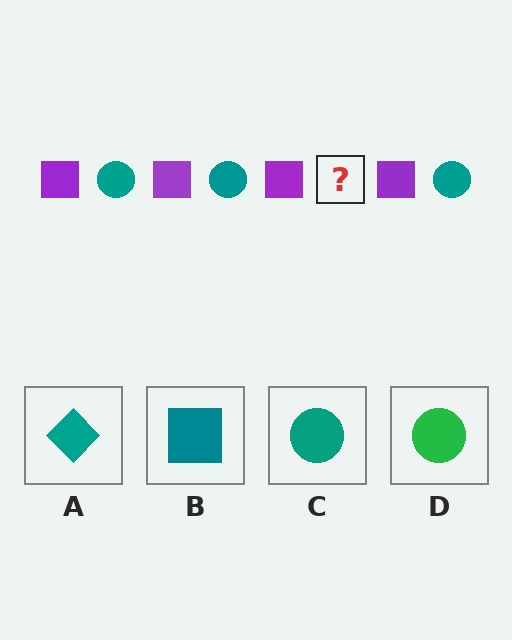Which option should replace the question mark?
Option C.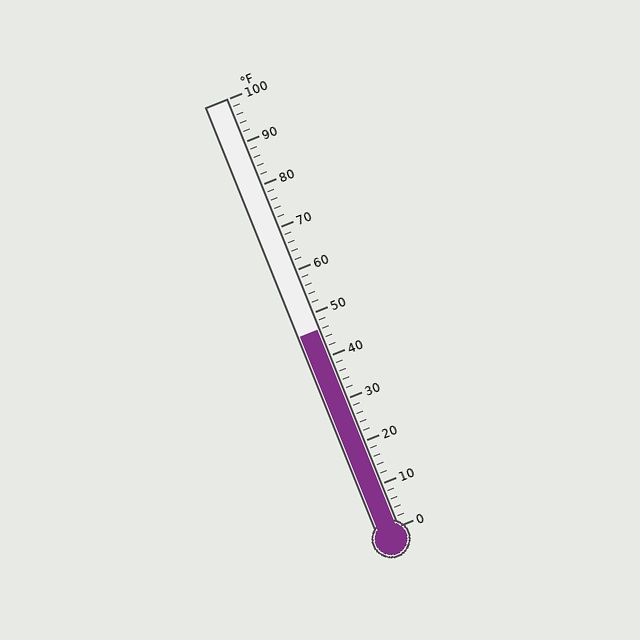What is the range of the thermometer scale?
The thermometer scale ranges from 0°F to 100°F.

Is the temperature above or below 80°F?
The temperature is below 80°F.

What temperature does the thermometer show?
The thermometer shows approximately 46°F.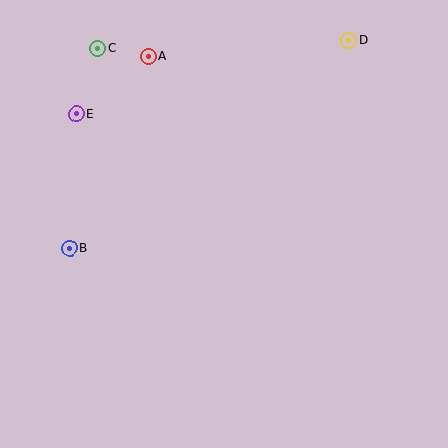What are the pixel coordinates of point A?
Point A is at (148, 56).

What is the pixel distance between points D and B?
The distance between D and B is 348 pixels.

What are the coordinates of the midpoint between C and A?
The midpoint between C and A is at (123, 52).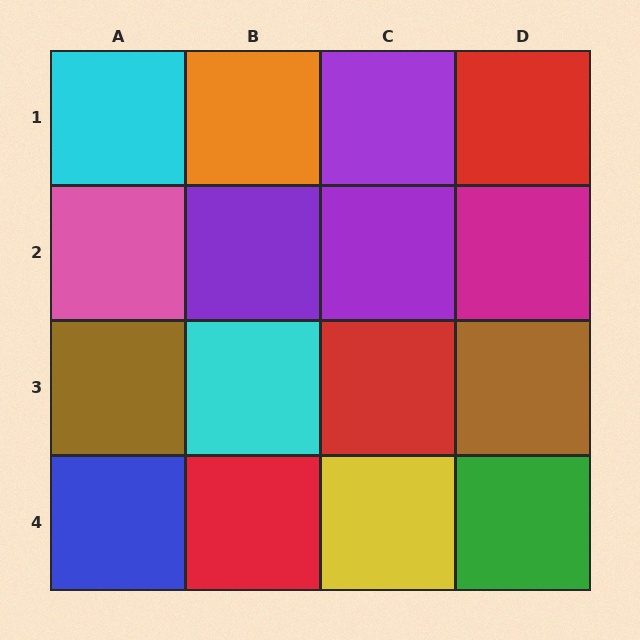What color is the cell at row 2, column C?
Purple.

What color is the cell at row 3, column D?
Brown.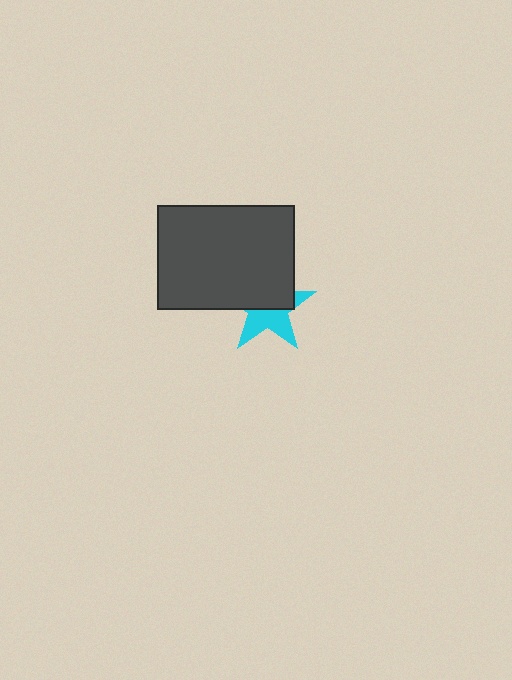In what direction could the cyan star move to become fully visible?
The cyan star could move down. That would shift it out from behind the dark gray rectangle entirely.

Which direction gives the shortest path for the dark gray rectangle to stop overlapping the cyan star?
Moving up gives the shortest separation.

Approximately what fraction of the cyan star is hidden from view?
Roughly 52% of the cyan star is hidden behind the dark gray rectangle.